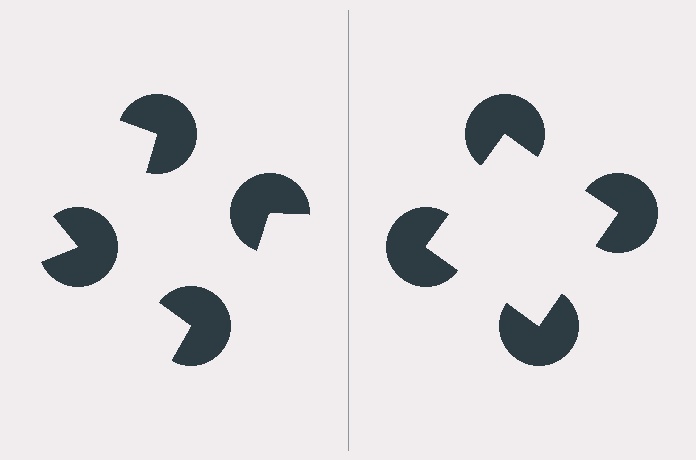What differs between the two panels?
The pac-man discs are positioned identically on both sides; only the wedge orientations differ. On the right they align to a square; on the left they are misaligned.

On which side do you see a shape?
An illusory square appears on the right side. On the left side the wedge cuts are rotated, so no coherent shape forms.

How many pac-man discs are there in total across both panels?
8 — 4 on each side.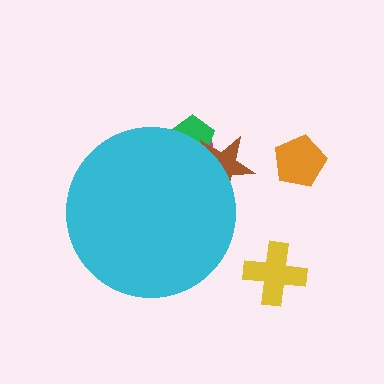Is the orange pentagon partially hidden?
No, the orange pentagon is fully visible.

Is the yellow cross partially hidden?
No, the yellow cross is fully visible.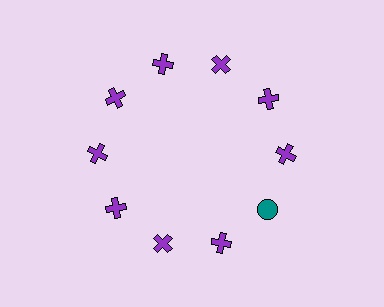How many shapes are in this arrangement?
There are 10 shapes arranged in a ring pattern.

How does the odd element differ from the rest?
It differs in both color (teal instead of purple) and shape (circle instead of cross).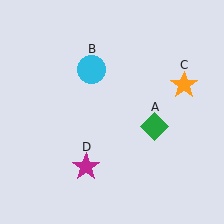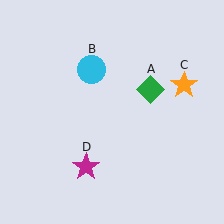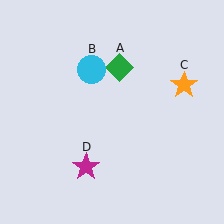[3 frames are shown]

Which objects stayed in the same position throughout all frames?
Cyan circle (object B) and orange star (object C) and magenta star (object D) remained stationary.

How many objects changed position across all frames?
1 object changed position: green diamond (object A).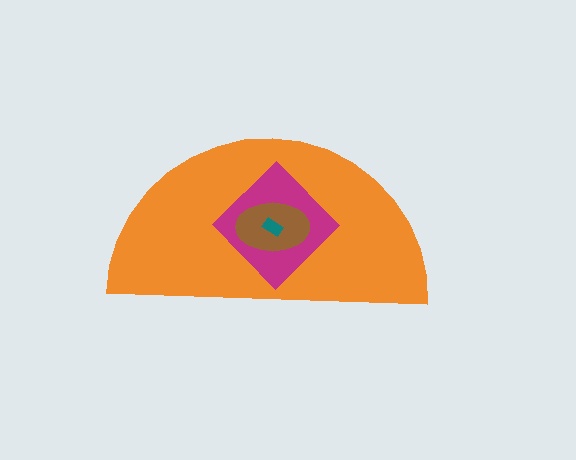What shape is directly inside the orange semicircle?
The magenta diamond.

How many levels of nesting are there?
4.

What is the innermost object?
The teal rectangle.